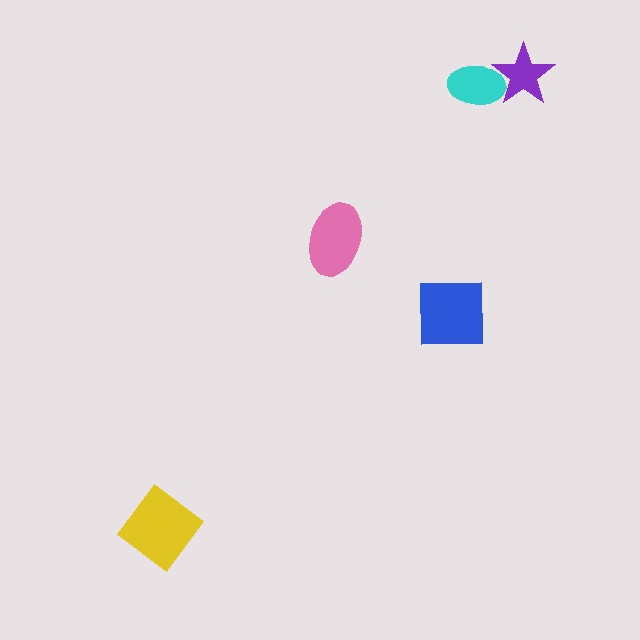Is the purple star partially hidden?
Yes, it is partially covered by another shape.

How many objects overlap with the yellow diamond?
0 objects overlap with the yellow diamond.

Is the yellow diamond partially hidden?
No, no other shape covers it.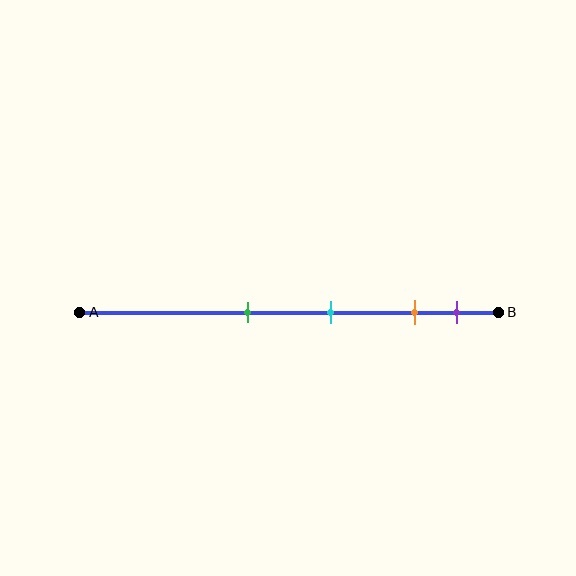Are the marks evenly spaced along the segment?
No, the marks are not evenly spaced.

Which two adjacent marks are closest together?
The orange and purple marks are the closest adjacent pair.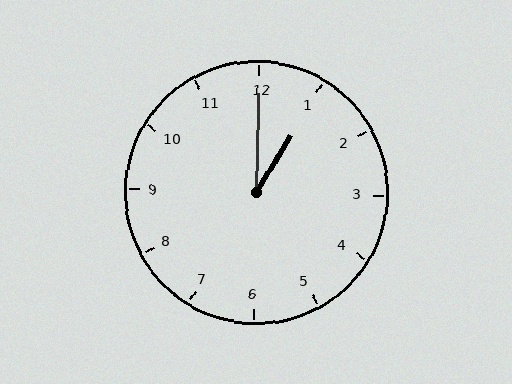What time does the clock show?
1:00.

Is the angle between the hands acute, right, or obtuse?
It is acute.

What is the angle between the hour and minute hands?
Approximately 30 degrees.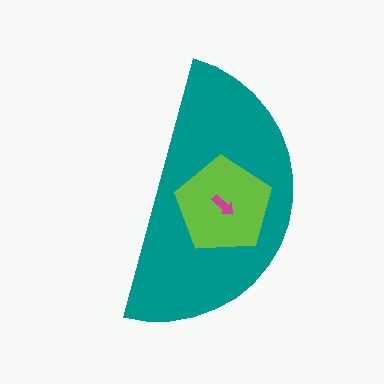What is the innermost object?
The magenta arrow.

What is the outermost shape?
The teal semicircle.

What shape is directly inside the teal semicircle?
The lime pentagon.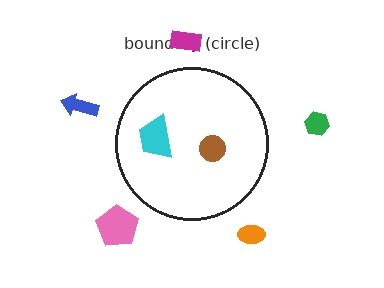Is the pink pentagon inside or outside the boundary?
Outside.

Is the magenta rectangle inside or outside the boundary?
Outside.